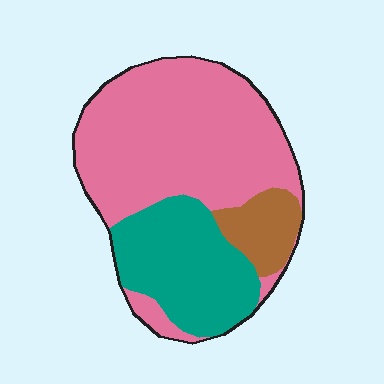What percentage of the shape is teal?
Teal covers 29% of the shape.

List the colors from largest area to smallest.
From largest to smallest: pink, teal, brown.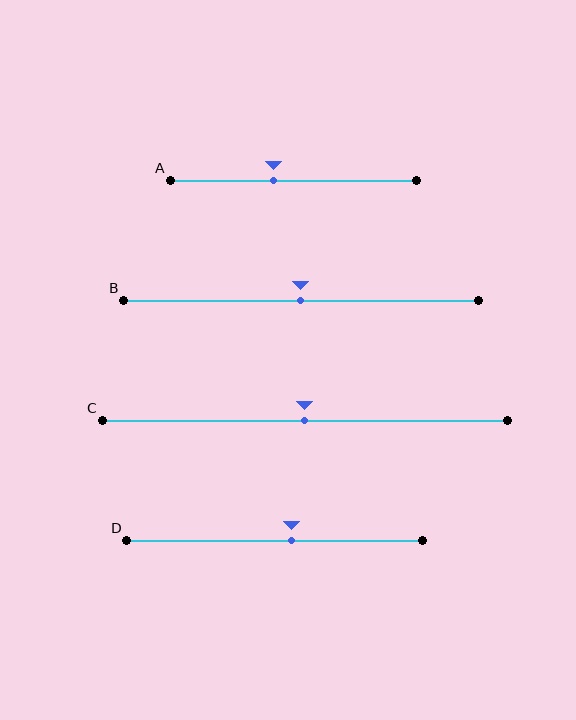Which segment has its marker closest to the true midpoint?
Segment B has its marker closest to the true midpoint.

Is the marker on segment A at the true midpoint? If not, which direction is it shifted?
No, the marker on segment A is shifted to the left by about 8% of the segment length.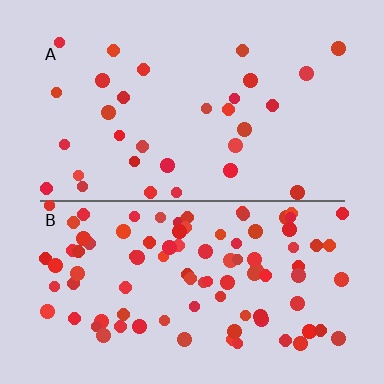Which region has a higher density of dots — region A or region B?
B (the bottom).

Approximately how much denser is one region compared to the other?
Approximately 3.0× — region B over region A.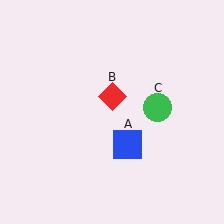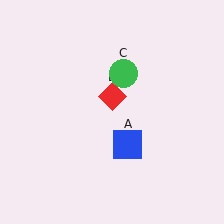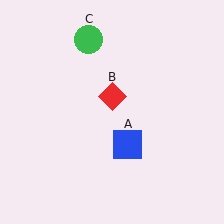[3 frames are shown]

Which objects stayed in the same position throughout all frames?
Blue square (object A) and red diamond (object B) remained stationary.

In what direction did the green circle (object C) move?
The green circle (object C) moved up and to the left.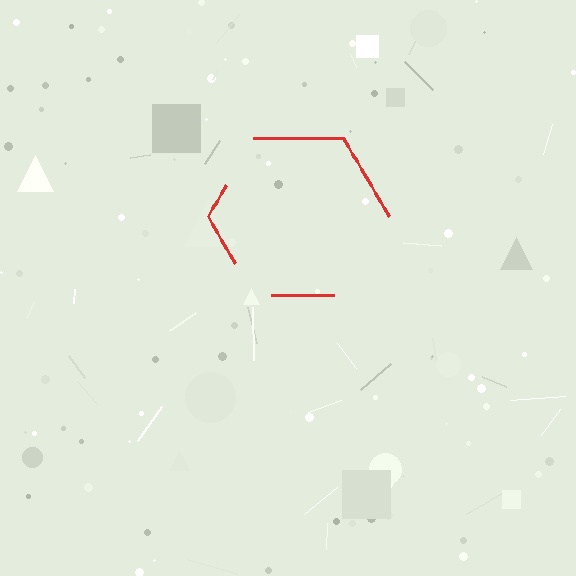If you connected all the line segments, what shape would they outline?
They would outline a hexagon.